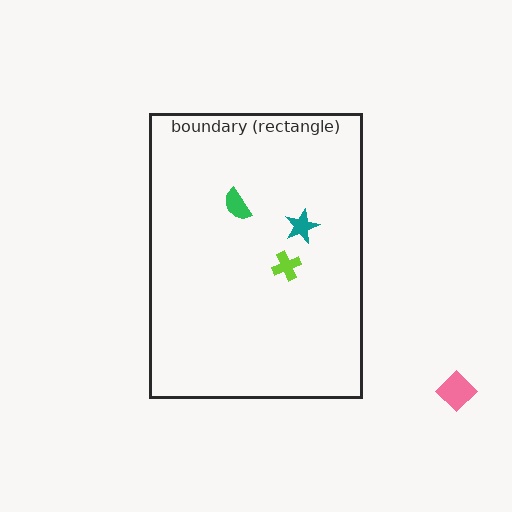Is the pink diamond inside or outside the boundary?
Outside.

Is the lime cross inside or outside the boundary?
Inside.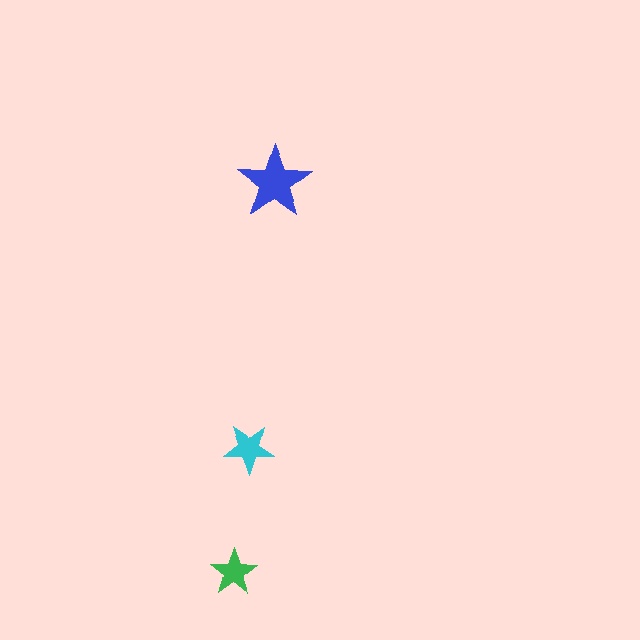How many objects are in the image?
There are 3 objects in the image.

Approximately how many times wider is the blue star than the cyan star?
About 1.5 times wider.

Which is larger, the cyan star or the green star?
The cyan one.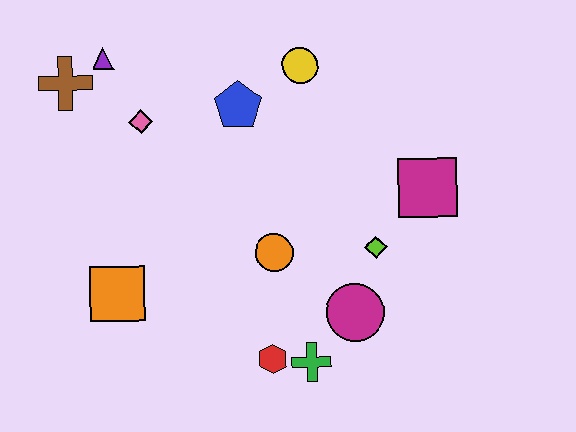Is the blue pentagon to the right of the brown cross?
Yes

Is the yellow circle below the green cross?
No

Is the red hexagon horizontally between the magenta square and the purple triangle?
Yes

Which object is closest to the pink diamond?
The purple triangle is closest to the pink diamond.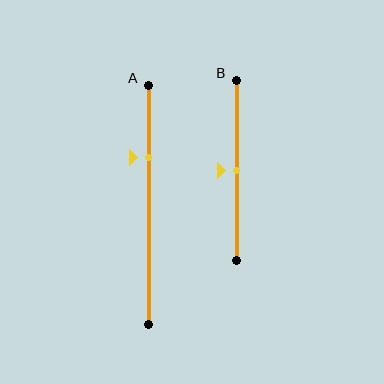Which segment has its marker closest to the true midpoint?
Segment B has its marker closest to the true midpoint.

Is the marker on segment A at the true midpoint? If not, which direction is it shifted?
No, the marker on segment A is shifted upward by about 20% of the segment length.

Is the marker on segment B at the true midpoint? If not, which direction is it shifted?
Yes, the marker on segment B is at the true midpoint.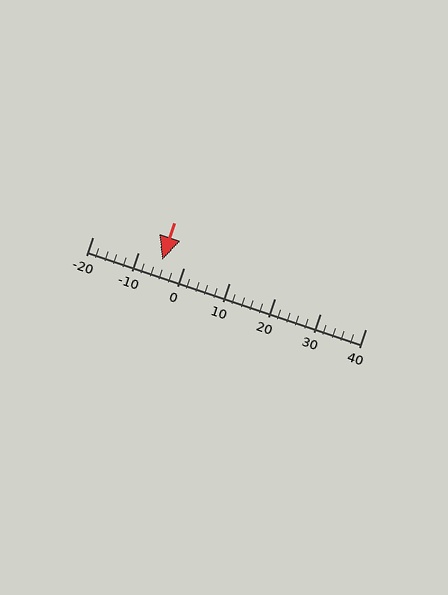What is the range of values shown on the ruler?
The ruler shows values from -20 to 40.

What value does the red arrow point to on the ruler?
The red arrow points to approximately -5.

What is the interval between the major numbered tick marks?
The major tick marks are spaced 10 units apart.